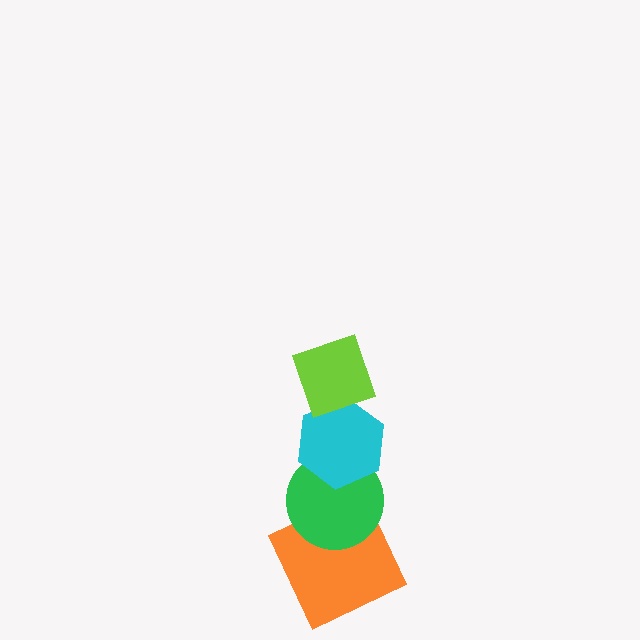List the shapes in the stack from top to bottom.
From top to bottom: the lime diamond, the cyan hexagon, the green circle, the orange square.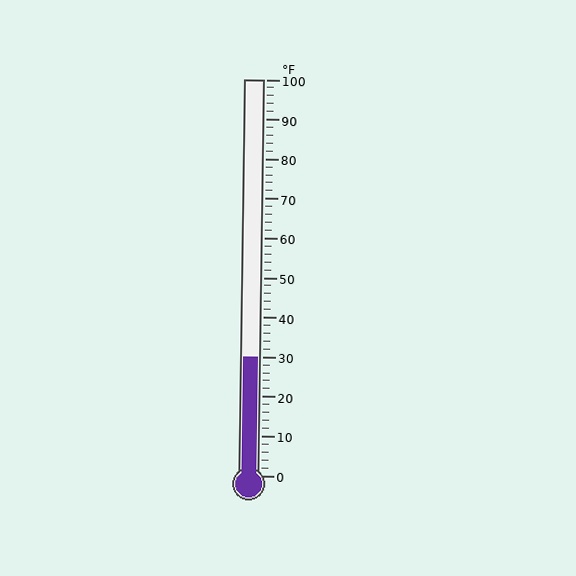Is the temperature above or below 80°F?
The temperature is below 80°F.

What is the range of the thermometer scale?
The thermometer scale ranges from 0°F to 100°F.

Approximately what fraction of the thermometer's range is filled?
The thermometer is filled to approximately 30% of its range.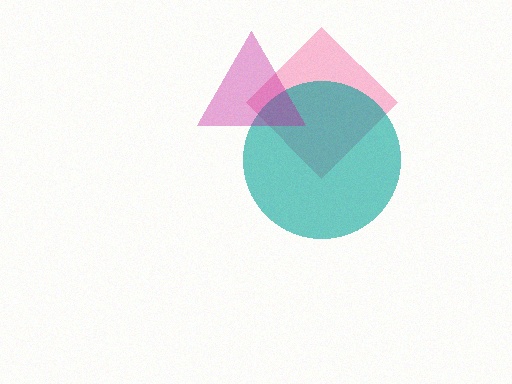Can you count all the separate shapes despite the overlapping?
Yes, there are 3 separate shapes.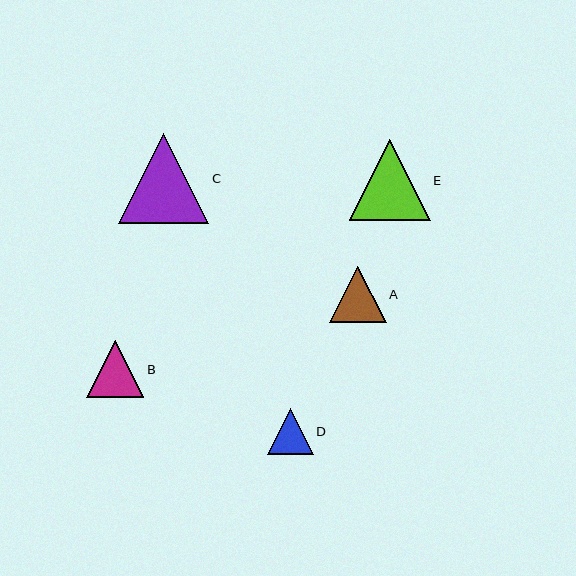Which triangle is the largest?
Triangle C is the largest with a size of approximately 90 pixels.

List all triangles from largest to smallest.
From largest to smallest: C, E, B, A, D.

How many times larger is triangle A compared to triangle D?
Triangle A is approximately 1.2 times the size of triangle D.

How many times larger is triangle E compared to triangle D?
Triangle E is approximately 1.8 times the size of triangle D.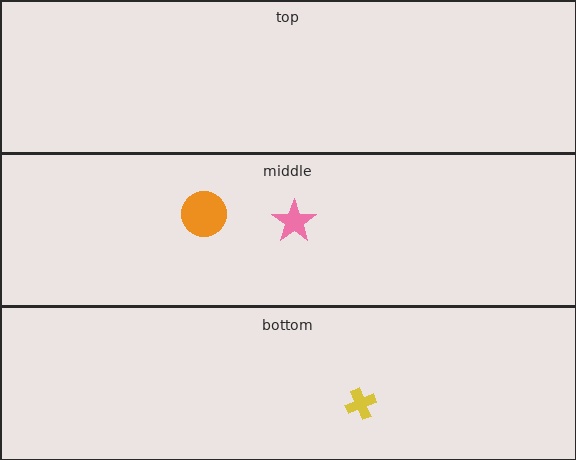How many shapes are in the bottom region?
1.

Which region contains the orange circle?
The middle region.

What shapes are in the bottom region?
The yellow cross.